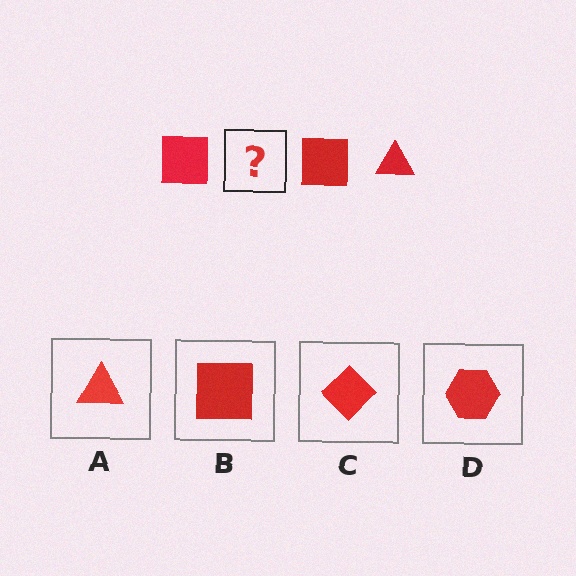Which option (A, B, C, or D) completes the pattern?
A.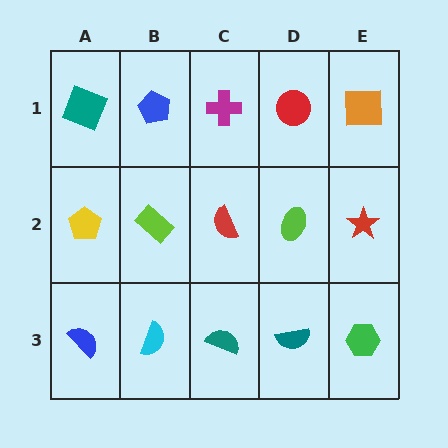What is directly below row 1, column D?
A lime ellipse.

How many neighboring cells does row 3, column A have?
2.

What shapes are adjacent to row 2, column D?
A red circle (row 1, column D), a teal semicircle (row 3, column D), a red semicircle (row 2, column C), a red star (row 2, column E).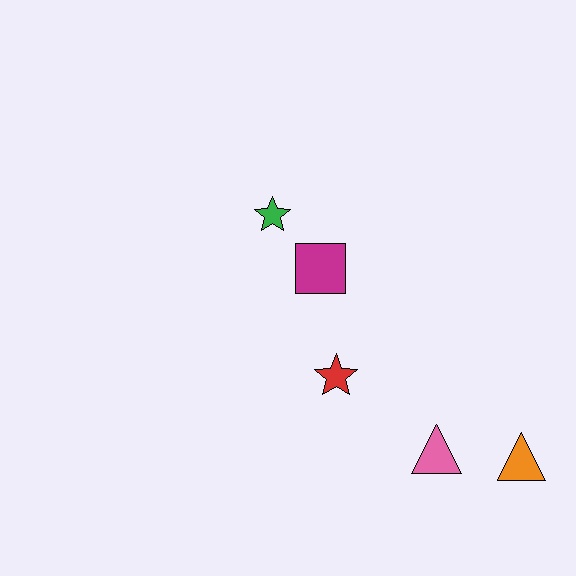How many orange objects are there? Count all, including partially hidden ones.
There is 1 orange object.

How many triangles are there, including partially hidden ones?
There are 2 triangles.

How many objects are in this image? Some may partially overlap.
There are 5 objects.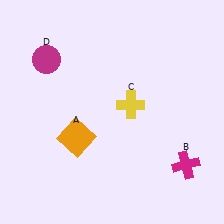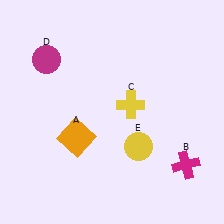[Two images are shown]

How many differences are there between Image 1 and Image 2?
There is 1 difference between the two images.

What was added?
A yellow circle (E) was added in Image 2.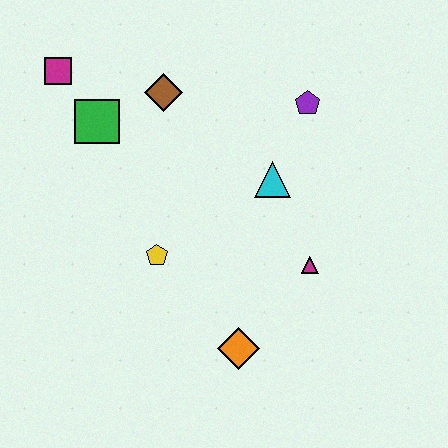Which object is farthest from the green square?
The orange diamond is farthest from the green square.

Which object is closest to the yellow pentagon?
The orange diamond is closest to the yellow pentagon.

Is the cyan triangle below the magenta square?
Yes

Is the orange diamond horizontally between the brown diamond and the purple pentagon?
Yes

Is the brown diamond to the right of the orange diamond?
No